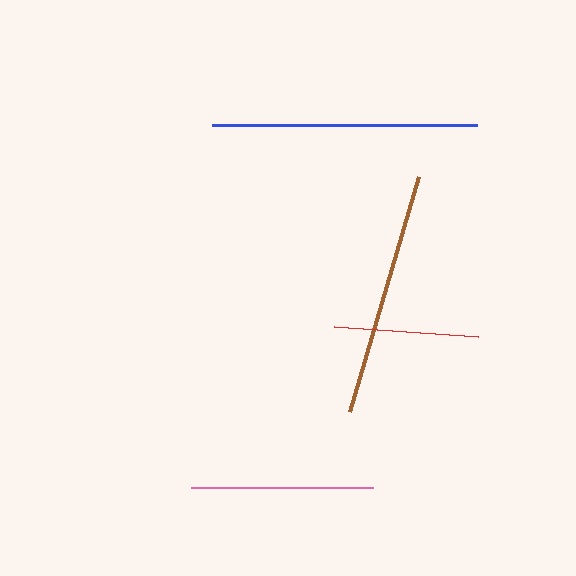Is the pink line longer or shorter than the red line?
The pink line is longer than the red line.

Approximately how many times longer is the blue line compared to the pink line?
The blue line is approximately 1.5 times the length of the pink line.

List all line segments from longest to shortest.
From longest to shortest: blue, brown, pink, red.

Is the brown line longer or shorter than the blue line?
The blue line is longer than the brown line.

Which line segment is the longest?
The blue line is the longest at approximately 265 pixels.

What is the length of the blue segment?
The blue segment is approximately 265 pixels long.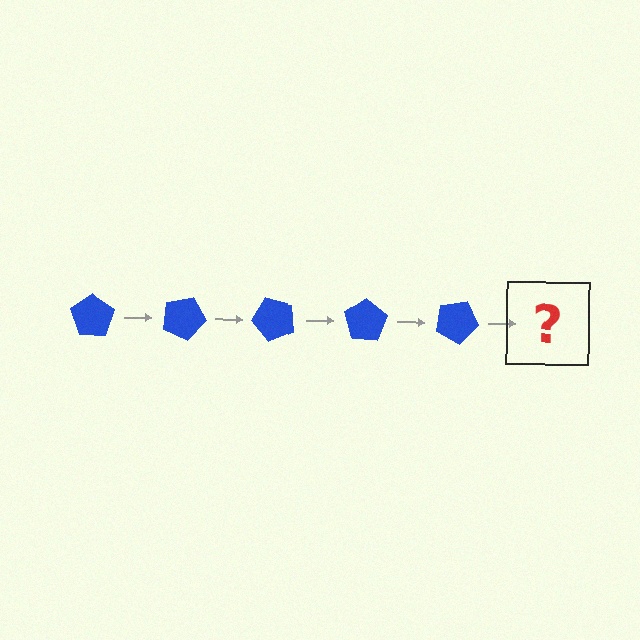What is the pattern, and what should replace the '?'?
The pattern is that the pentagon rotates 25 degrees each step. The '?' should be a blue pentagon rotated 125 degrees.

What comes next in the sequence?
The next element should be a blue pentagon rotated 125 degrees.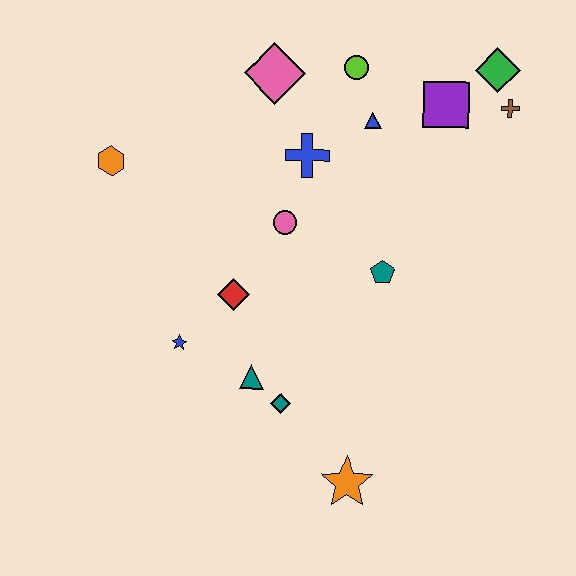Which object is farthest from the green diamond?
The orange star is farthest from the green diamond.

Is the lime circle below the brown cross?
No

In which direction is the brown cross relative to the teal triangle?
The brown cross is above the teal triangle.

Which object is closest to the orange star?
The teal diamond is closest to the orange star.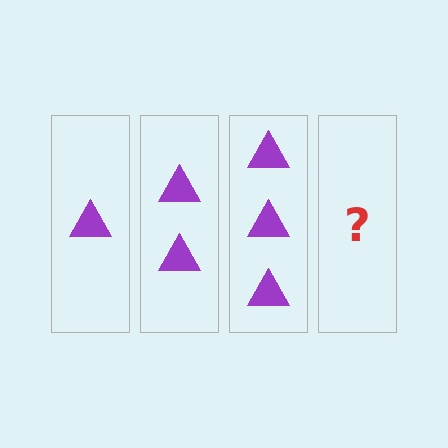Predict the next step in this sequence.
The next step is 4 triangles.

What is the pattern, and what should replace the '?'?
The pattern is that each step adds one more triangle. The '?' should be 4 triangles.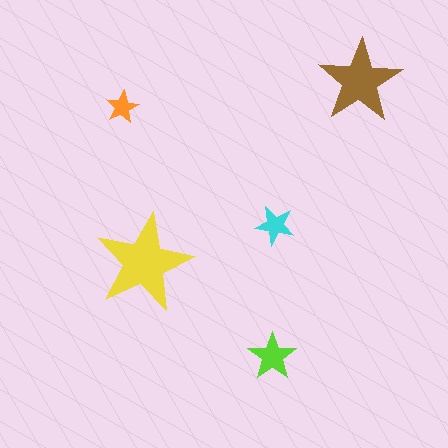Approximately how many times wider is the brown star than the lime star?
About 1.5 times wider.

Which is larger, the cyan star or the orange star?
The cyan one.